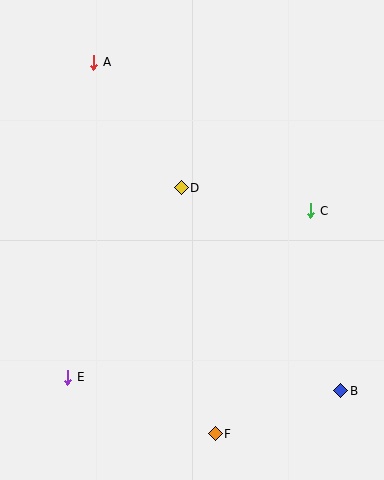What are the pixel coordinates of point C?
Point C is at (311, 211).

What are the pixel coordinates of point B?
Point B is at (341, 391).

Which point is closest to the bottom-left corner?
Point E is closest to the bottom-left corner.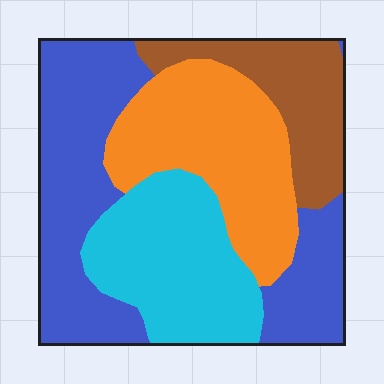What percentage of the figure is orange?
Orange covers around 25% of the figure.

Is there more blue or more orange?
Blue.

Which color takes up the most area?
Blue, at roughly 35%.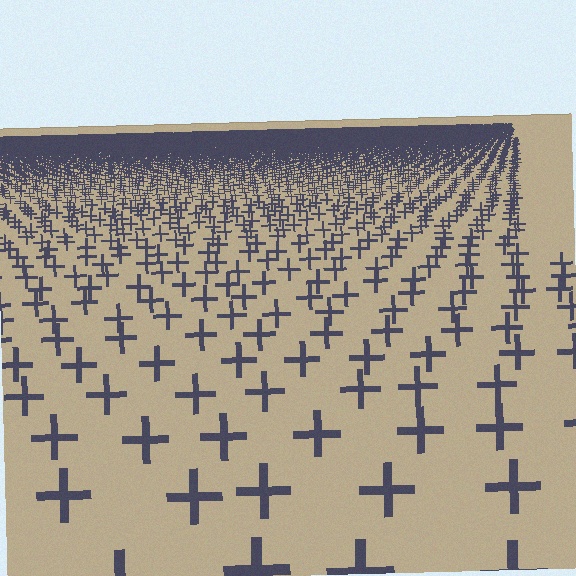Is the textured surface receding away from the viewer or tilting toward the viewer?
The surface is receding away from the viewer. Texture elements get smaller and denser toward the top.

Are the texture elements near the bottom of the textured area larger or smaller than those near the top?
Larger. Near the bottom, elements are closer to the viewer and appear at a bigger on-screen size.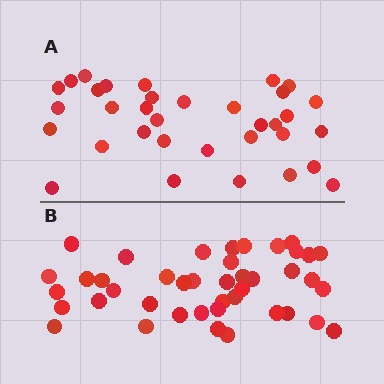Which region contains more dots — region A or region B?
Region B (the bottom region) has more dots.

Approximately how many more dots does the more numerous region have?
Region B has roughly 8 or so more dots than region A.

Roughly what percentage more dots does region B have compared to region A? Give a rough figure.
About 25% more.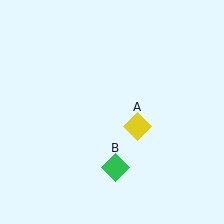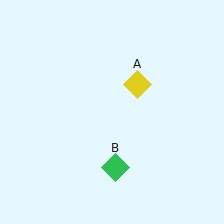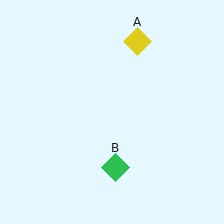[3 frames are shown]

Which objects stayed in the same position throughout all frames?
Green diamond (object B) remained stationary.